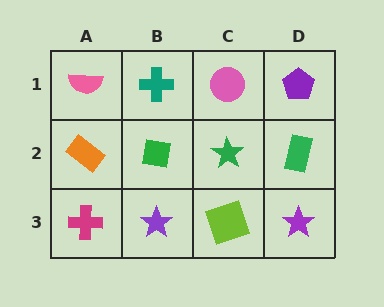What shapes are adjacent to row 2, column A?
A pink semicircle (row 1, column A), a magenta cross (row 3, column A), a green square (row 2, column B).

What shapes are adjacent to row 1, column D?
A green rectangle (row 2, column D), a pink circle (row 1, column C).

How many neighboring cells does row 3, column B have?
3.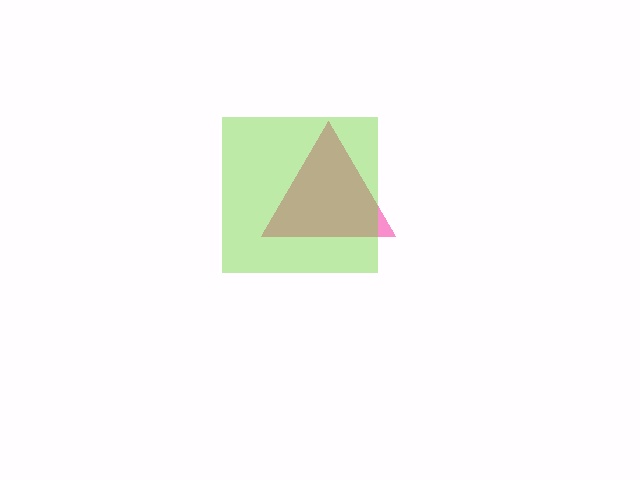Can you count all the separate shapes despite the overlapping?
Yes, there are 2 separate shapes.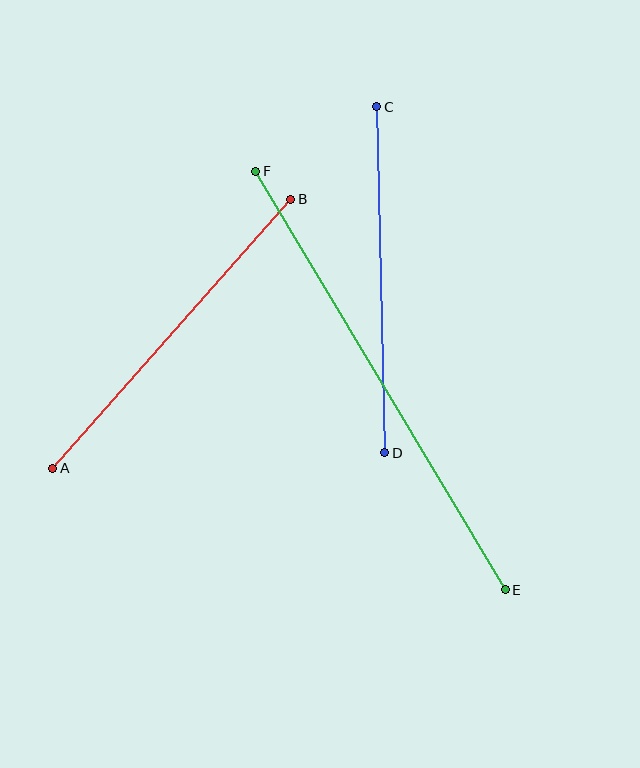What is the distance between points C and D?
The distance is approximately 346 pixels.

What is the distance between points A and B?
The distance is approximately 359 pixels.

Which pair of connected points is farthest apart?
Points E and F are farthest apart.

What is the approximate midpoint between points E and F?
The midpoint is at approximately (381, 381) pixels.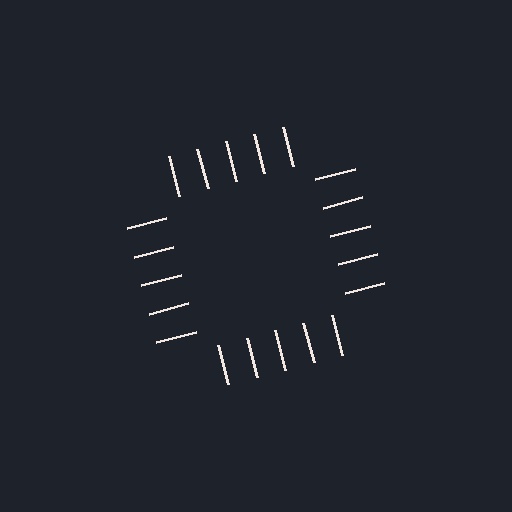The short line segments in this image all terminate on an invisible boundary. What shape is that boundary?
An illusory square — the line segments terminate on its edges but no continuous stroke is drawn.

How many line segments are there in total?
20 — 5 along each of the 4 edges.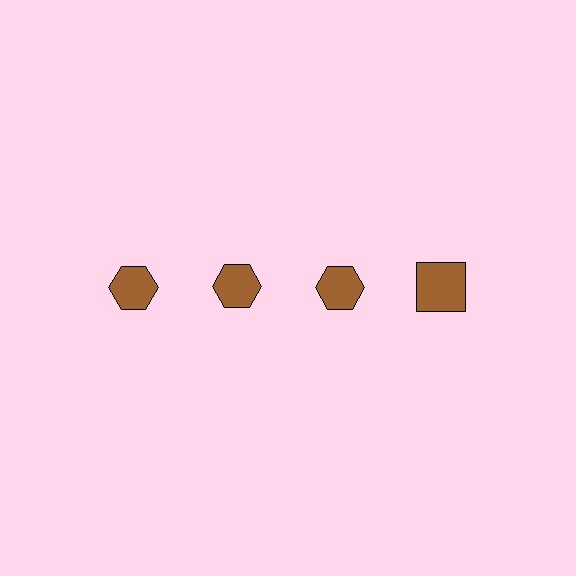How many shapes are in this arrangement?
There are 4 shapes arranged in a grid pattern.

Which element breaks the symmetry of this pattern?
The brown square in the top row, second from right column breaks the symmetry. All other shapes are brown hexagons.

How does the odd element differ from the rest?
It has a different shape: square instead of hexagon.